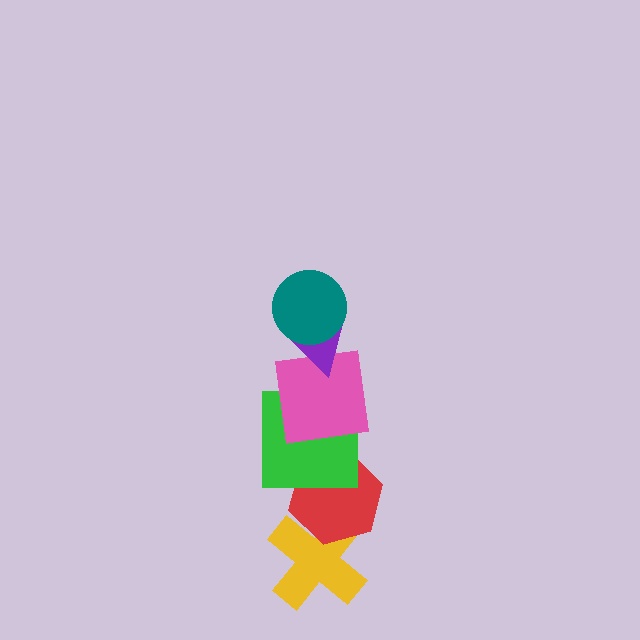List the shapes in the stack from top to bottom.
From top to bottom: the teal circle, the purple triangle, the pink square, the green square, the red hexagon, the yellow cross.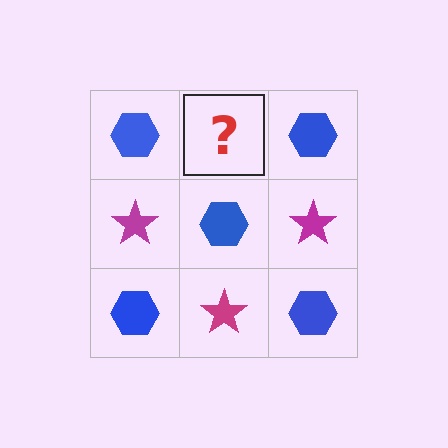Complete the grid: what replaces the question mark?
The question mark should be replaced with a magenta star.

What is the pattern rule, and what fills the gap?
The rule is that it alternates blue hexagon and magenta star in a checkerboard pattern. The gap should be filled with a magenta star.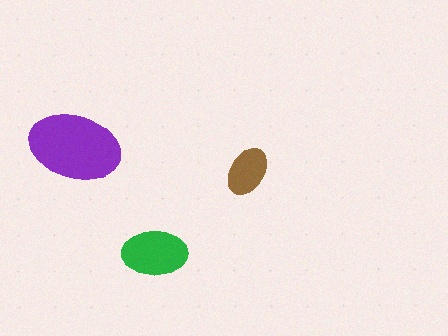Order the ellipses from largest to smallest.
the purple one, the green one, the brown one.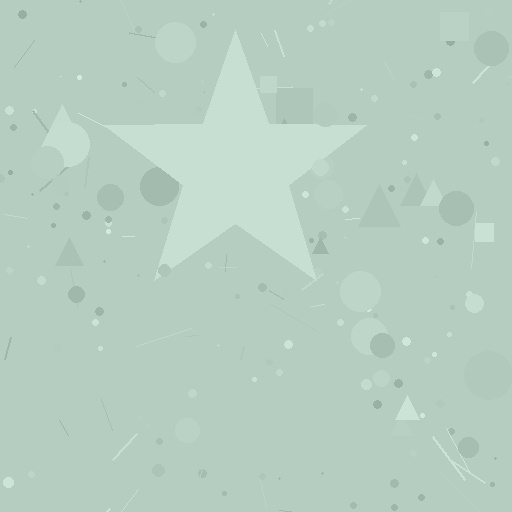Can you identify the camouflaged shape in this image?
The camouflaged shape is a star.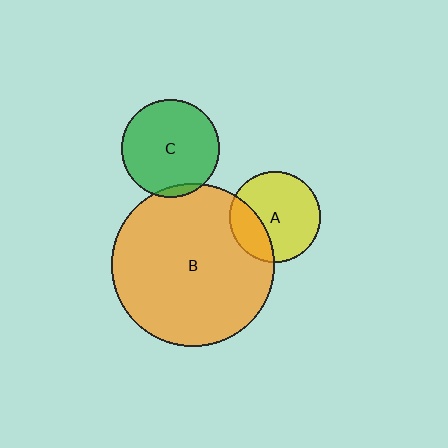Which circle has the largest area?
Circle B (orange).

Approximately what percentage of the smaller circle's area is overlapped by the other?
Approximately 5%.